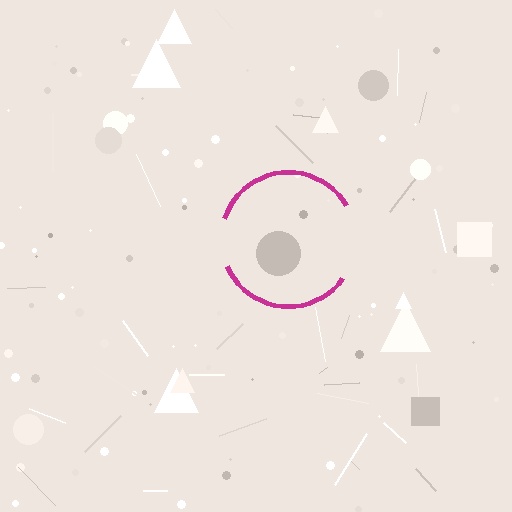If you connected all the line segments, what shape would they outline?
They would outline a circle.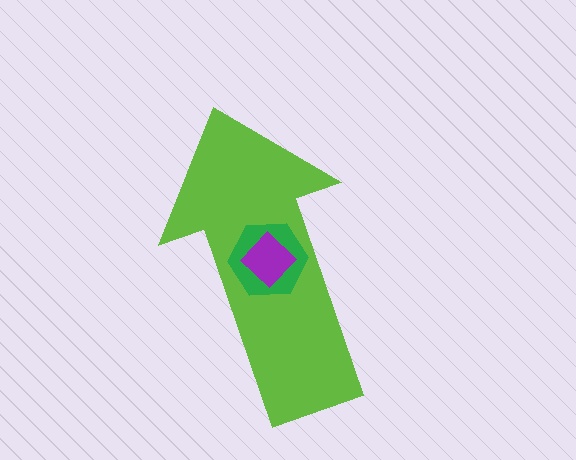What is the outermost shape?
The lime arrow.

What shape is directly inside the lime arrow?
The green hexagon.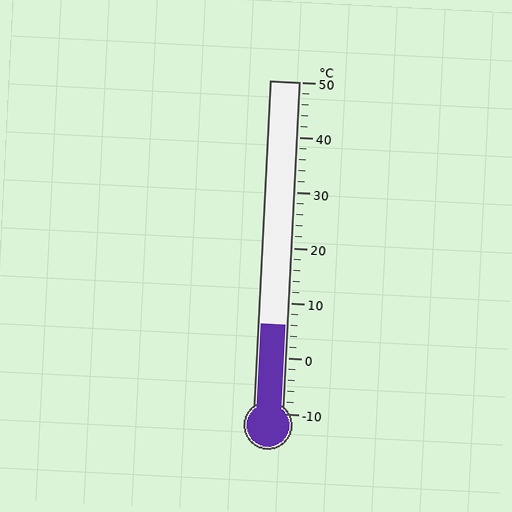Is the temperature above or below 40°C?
The temperature is below 40°C.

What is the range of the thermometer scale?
The thermometer scale ranges from -10°C to 50°C.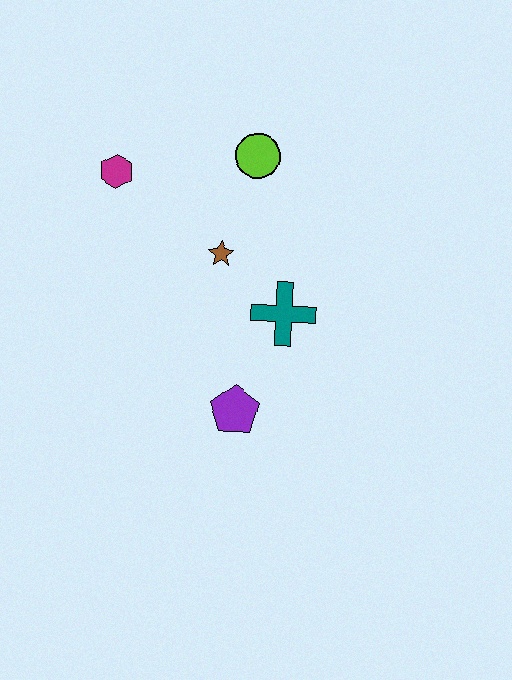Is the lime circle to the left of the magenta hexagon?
No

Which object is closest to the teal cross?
The brown star is closest to the teal cross.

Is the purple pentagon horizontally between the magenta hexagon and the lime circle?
Yes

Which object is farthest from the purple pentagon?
The magenta hexagon is farthest from the purple pentagon.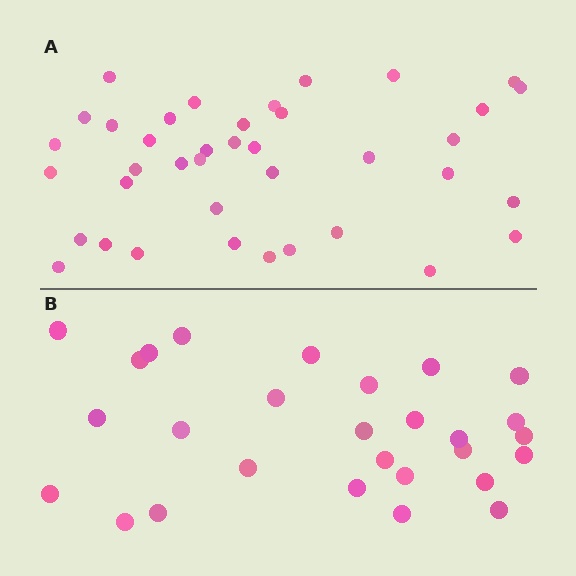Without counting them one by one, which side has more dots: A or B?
Region A (the top region) has more dots.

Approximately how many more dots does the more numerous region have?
Region A has roughly 12 or so more dots than region B.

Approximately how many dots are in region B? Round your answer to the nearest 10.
About 30 dots. (The exact count is 28, which rounds to 30.)